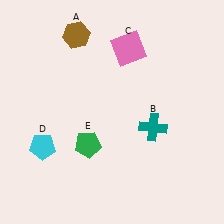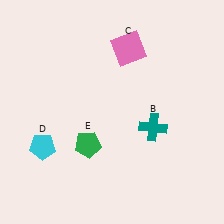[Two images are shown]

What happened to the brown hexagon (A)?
The brown hexagon (A) was removed in Image 2. It was in the top-left area of Image 1.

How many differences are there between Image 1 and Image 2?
There is 1 difference between the two images.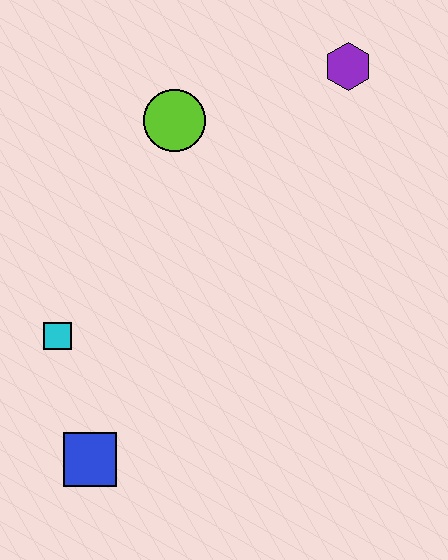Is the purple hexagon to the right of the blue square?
Yes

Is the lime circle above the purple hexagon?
No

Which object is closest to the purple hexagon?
The lime circle is closest to the purple hexagon.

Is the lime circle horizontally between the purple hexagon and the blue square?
Yes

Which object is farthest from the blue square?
The purple hexagon is farthest from the blue square.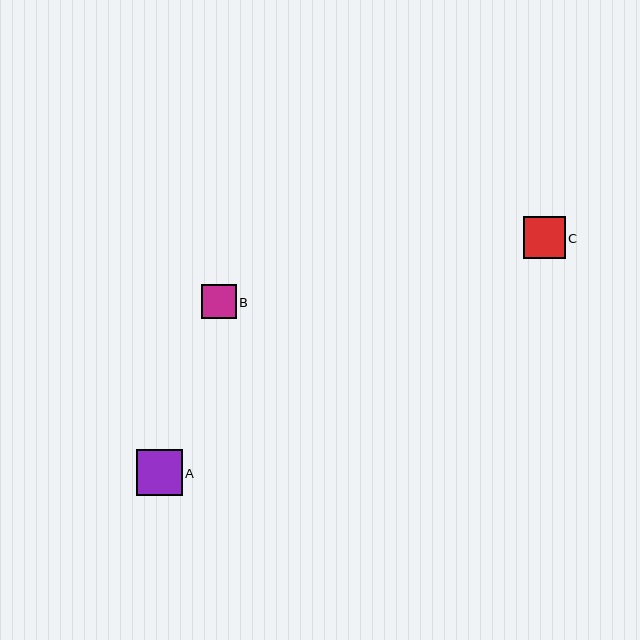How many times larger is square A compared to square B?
Square A is approximately 1.3 times the size of square B.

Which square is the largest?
Square A is the largest with a size of approximately 46 pixels.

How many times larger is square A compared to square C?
Square A is approximately 1.1 times the size of square C.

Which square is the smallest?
Square B is the smallest with a size of approximately 35 pixels.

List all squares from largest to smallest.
From largest to smallest: A, C, B.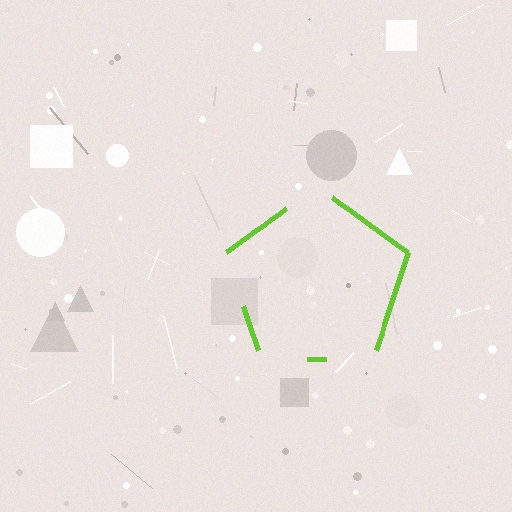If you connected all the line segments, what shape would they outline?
They would outline a pentagon.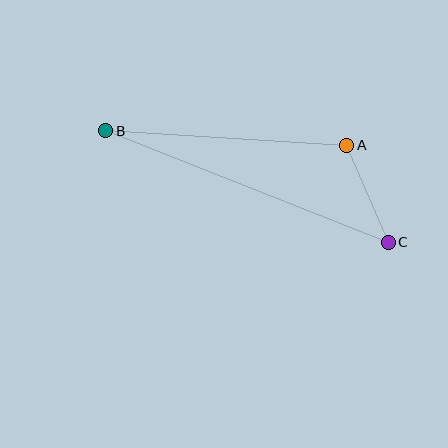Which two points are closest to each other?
Points A and C are closest to each other.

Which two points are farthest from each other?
Points B and C are farthest from each other.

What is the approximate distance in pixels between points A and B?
The distance between A and B is approximately 241 pixels.